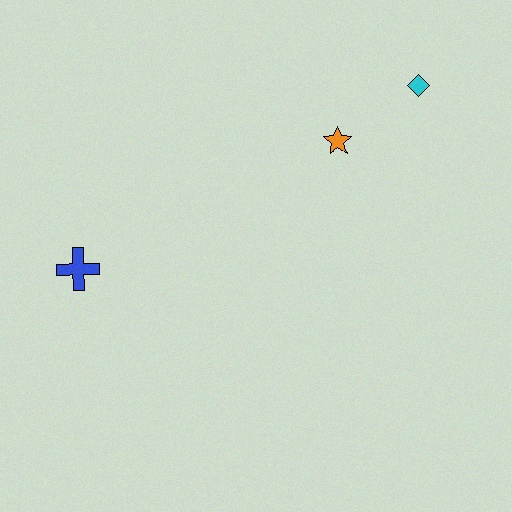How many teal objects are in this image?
There are no teal objects.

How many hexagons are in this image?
There are no hexagons.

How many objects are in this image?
There are 3 objects.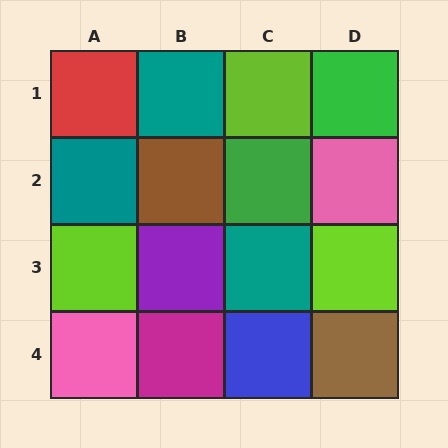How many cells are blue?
1 cell is blue.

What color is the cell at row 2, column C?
Green.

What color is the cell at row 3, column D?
Lime.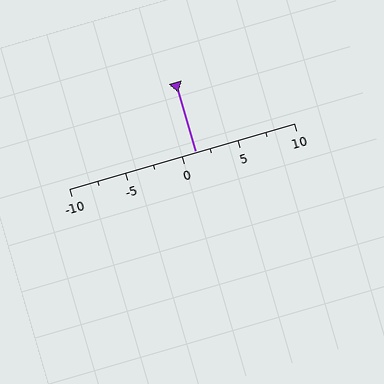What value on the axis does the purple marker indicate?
The marker indicates approximately 1.2.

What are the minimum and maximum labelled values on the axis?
The axis runs from -10 to 10.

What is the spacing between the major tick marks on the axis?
The major ticks are spaced 5 apart.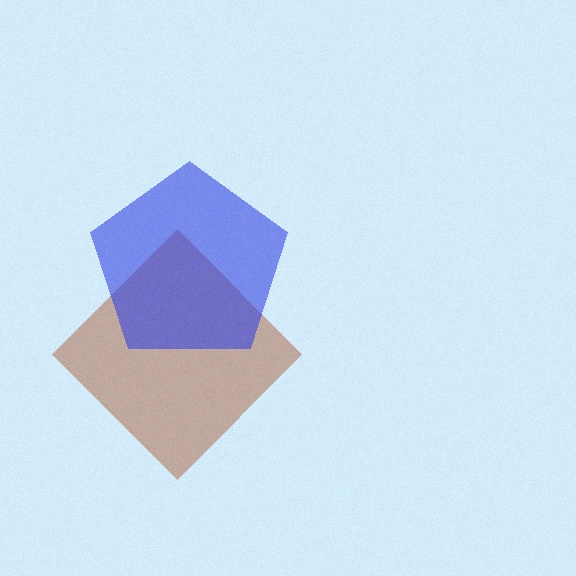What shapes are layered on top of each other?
The layered shapes are: a brown diamond, a blue pentagon.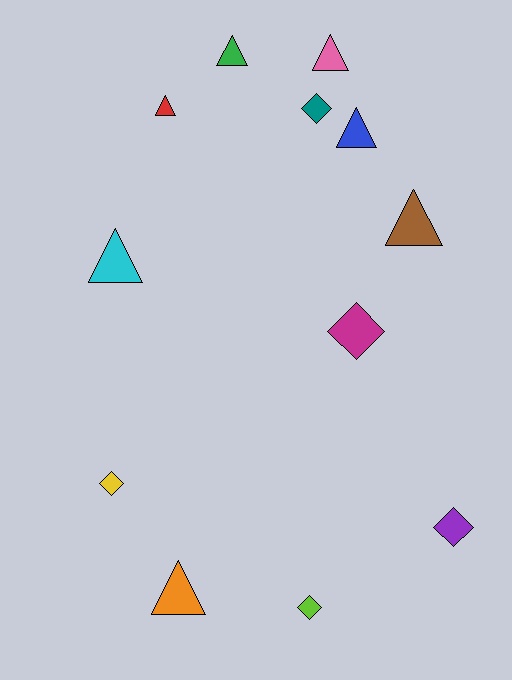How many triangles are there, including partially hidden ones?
There are 7 triangles.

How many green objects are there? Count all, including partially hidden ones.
There is 1 green object.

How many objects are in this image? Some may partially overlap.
There are 12 objects.